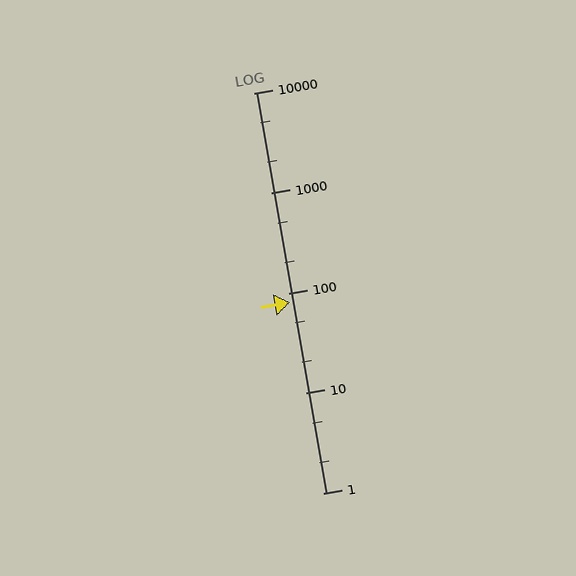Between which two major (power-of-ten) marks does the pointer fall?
The pointer is between 10 and 100.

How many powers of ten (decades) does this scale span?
The scale spans 4 decades, from 1 to 10000.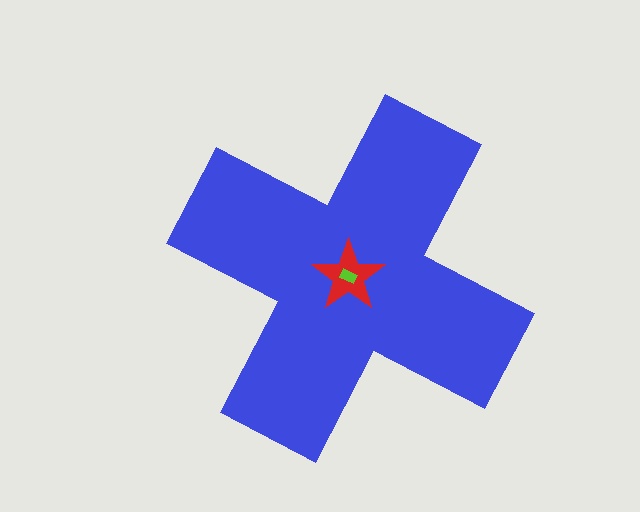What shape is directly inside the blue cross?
The red star.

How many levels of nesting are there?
3.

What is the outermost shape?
The blue cross.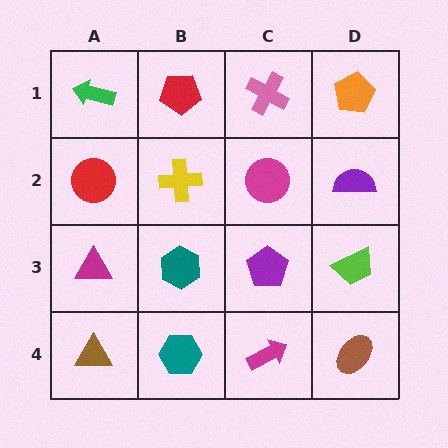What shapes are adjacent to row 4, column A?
A magenta triangle (row 3, column A), a teal hexagon (row 4, column B).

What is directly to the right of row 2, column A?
A yellow cross.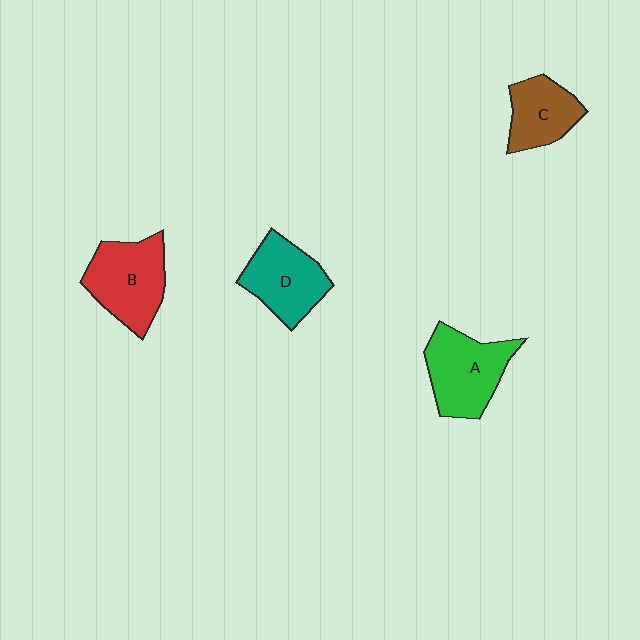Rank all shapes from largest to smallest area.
From largest to smallest: B (red), A (green), D (teal), C (brown).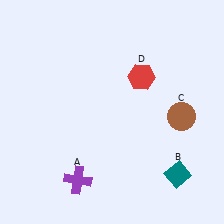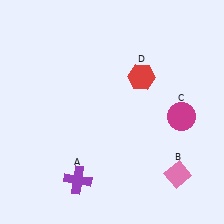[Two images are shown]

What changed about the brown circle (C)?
In Image 1, C is brown. In Image 2, it changed to magenta.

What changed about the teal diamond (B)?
In Image 1, B is teal. In Image 2, it changed to pink.